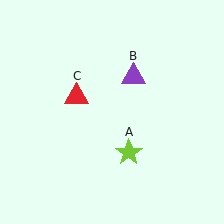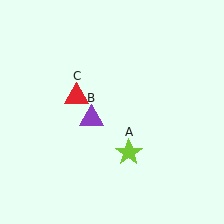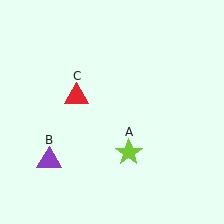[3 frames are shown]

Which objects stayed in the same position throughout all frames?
Lime star (object A) and red triangle (object C) remained stationary.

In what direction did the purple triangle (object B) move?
The purple triangle (object B) moved down and to the left.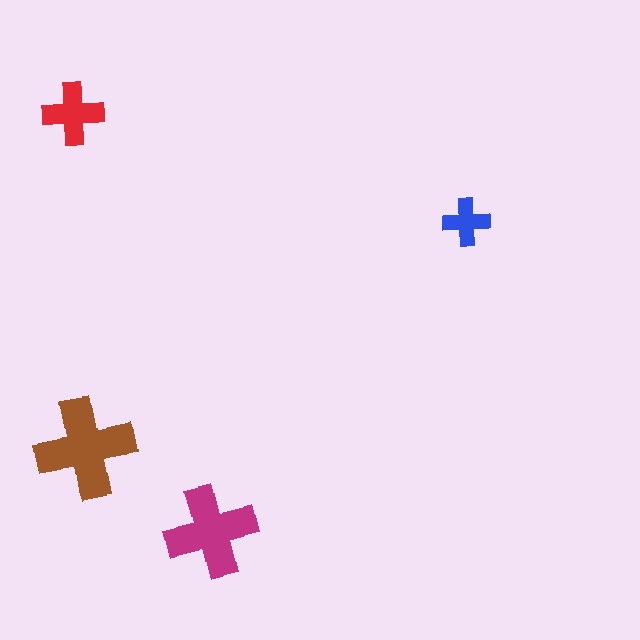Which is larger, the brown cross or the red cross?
The brown one.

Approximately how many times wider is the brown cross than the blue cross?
About 2 times wider.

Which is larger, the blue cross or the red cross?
The red one.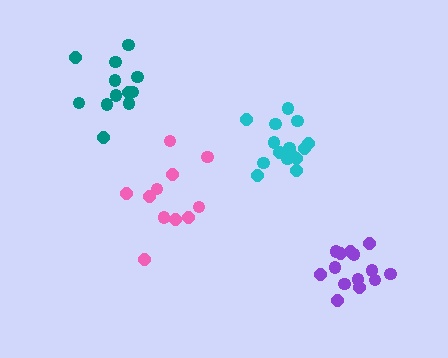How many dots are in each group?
Group 1: 11 dots, Group 2: 12 dots, Group 3: 14 dots, Group 4: 15 dots (52 total).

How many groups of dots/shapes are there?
There are 4 groups.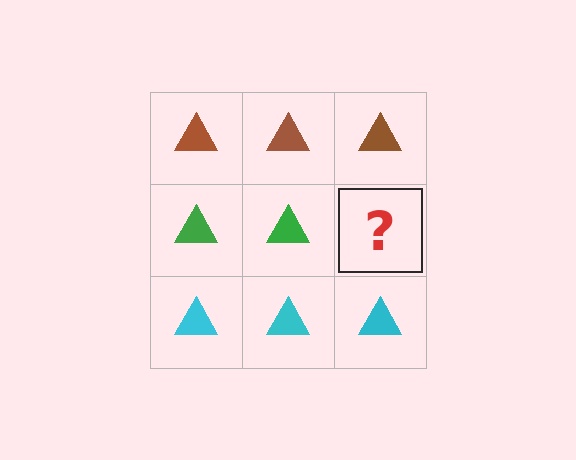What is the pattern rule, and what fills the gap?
The rule is that each row has a consistent color. The gap should be filled with a green triangle.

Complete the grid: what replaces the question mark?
The question mark should be replaced with a green triangle.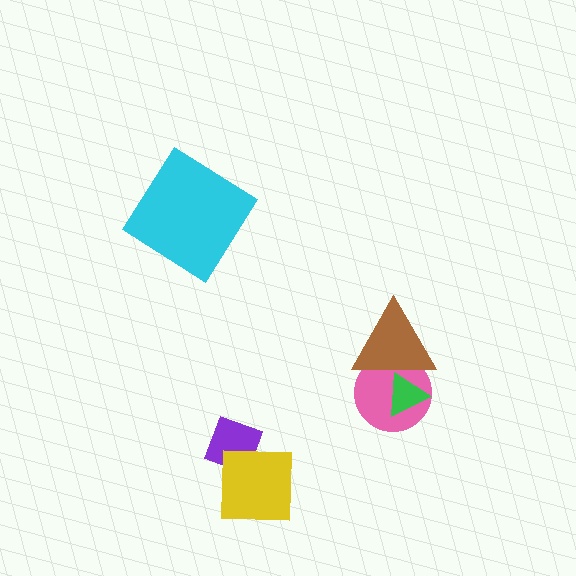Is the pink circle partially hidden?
Yes, it is partially covered by another shape.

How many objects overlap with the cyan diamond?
0 objects overlap with the cyan diamond.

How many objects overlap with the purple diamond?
1 object overlaps with the purple diamond.